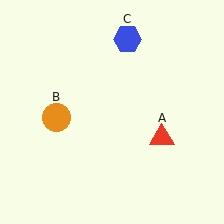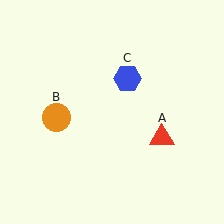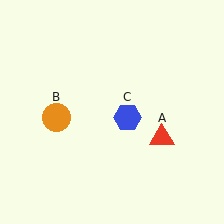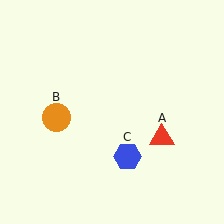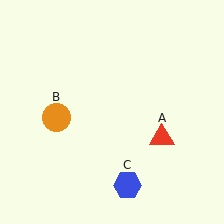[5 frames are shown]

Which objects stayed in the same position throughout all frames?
Red triangle (object A) and orange circle (object B) remained stationary.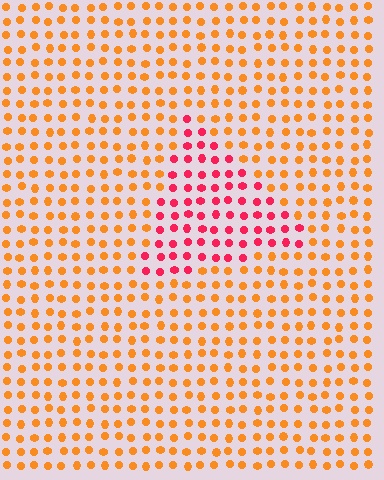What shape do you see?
I see a triangle.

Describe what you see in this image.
The image is filled with small orange elements in a uniform arrangement. A triangle-shaped region is visible where the elements are tinted to a slightly different hue, forming a subtle color boundary.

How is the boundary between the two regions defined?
The boundary is defined purely by a slight shift in hue (about 46 degrees). Spacing, size, and orientation are identical on both sides.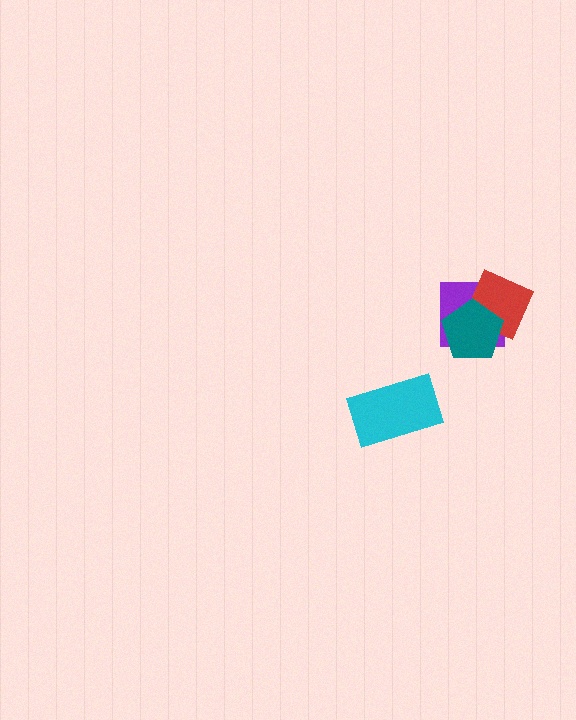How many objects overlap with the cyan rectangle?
0 objects overlap with the cyan rectangle.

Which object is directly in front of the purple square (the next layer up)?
The red diamond is directly in front of the purple square.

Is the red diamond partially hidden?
Yes, it is partially covered by another shape.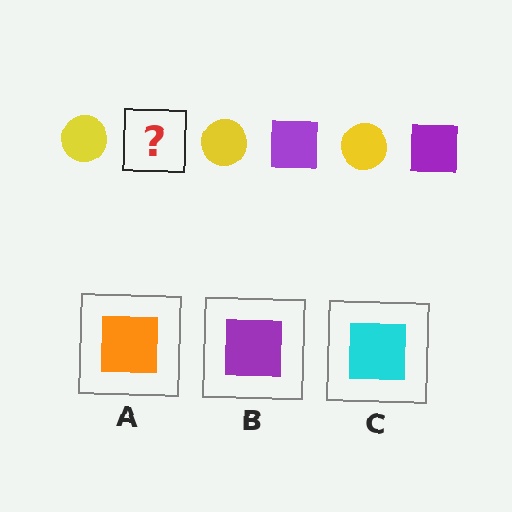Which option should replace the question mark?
Option B.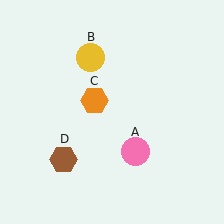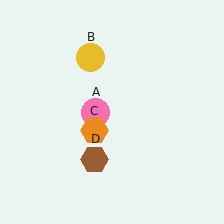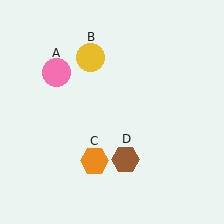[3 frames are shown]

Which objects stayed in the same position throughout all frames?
Yellow circle (object B) remained stationary.